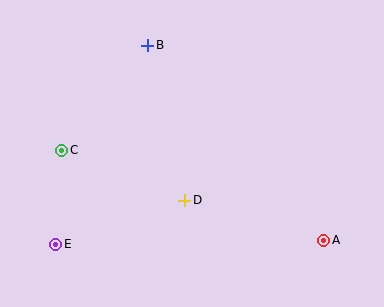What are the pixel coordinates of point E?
Point E is at (56, 244).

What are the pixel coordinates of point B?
Point B is at (148, 45).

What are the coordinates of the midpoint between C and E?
The midpoint between C and E is at (59, 197).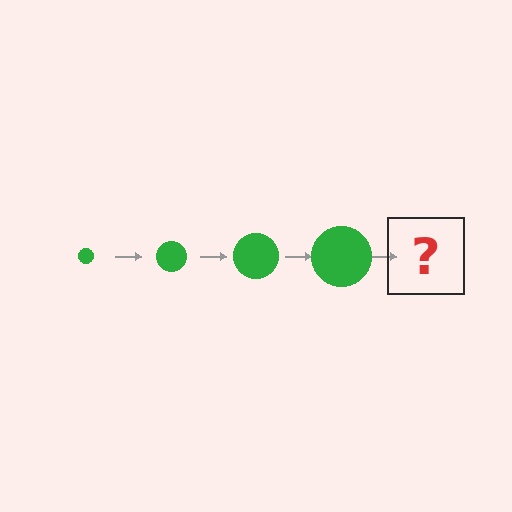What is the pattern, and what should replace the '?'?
The pattern is that the circle gets progressively larger each step. The '?' should be a green circle, larger than the previous one.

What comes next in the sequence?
The next element should be a green circle, larger than the previous one.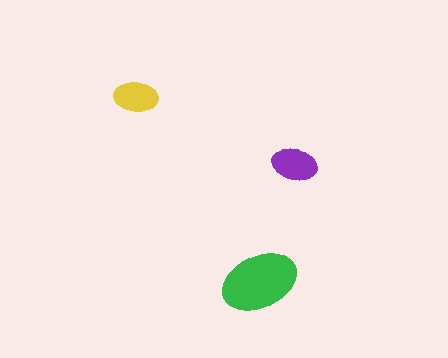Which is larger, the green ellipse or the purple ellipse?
The green one.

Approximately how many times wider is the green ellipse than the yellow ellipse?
About 1.5 times wider.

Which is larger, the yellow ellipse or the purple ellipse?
The purple one.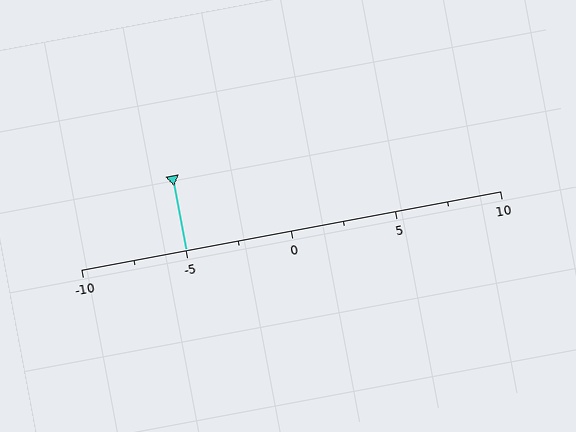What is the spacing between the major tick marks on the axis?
The major ticks are spaced 5 apart.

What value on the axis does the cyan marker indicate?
The marker indicates approximately -5.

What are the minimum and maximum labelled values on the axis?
The axis runs from -10 to 10.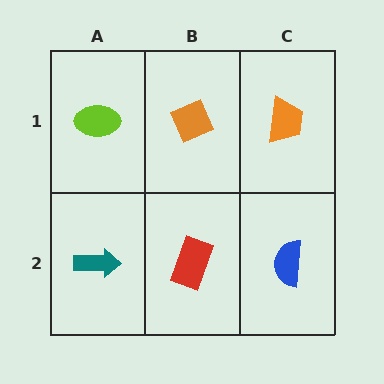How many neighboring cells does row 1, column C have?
2.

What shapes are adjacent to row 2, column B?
An orange diamond (row 1, column B), a teal arrow (row 2, column A), a blue semicircle (row 2, column C).